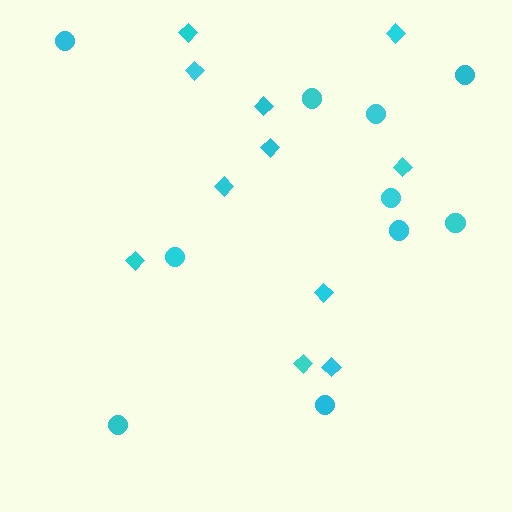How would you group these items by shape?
There are 2 groups: one group of circles (10) and one group of diamonds (11).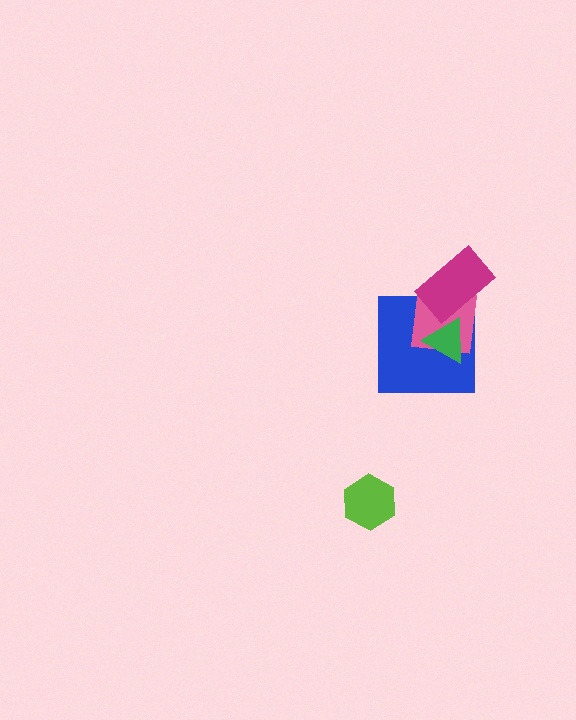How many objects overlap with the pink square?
3 objects overlap with the pink square.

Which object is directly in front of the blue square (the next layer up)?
The pink square is directly in front of the blue square.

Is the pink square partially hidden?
Yes, it is partially covered by another shape.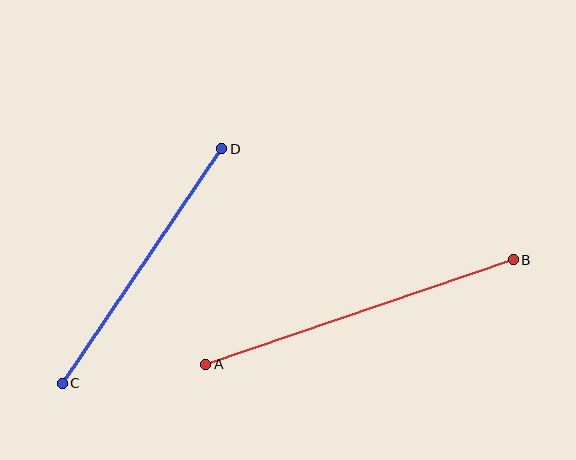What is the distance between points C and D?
The distance is approximately 284 pixels.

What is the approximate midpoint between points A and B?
The midpoint is at approximately (359, 312) pixels.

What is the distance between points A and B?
The distance is approximately 325 pixels.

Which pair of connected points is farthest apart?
Points A and B are farthest apart.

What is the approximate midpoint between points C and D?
The midpoint is at approximately (142, 266) pixels.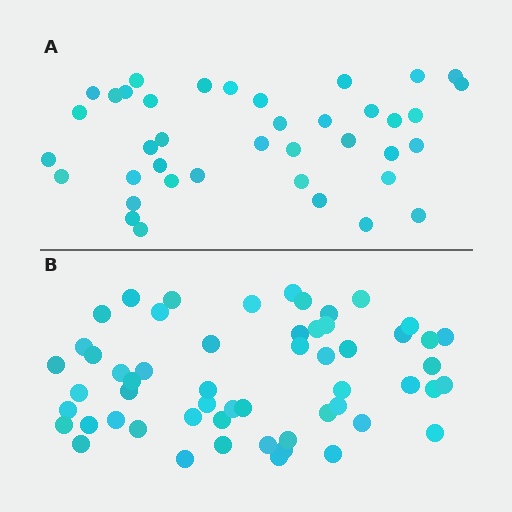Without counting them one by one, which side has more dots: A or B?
Region B (the bottom region) has more dots.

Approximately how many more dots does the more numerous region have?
Region B has approximately 15 more dots than region A.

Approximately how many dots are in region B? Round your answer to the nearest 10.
About 60 dots. (The exact count is 56, which rounds to 60.)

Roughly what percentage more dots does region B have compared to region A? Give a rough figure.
About 45% more.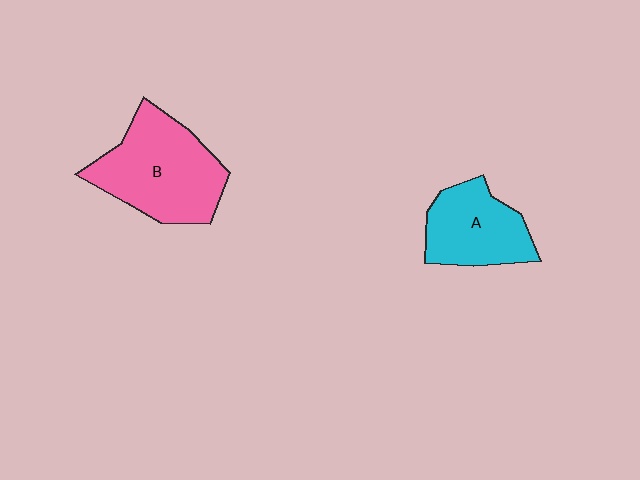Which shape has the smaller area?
Shape A (cyan).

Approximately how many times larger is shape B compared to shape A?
Approximately 1.5 times.